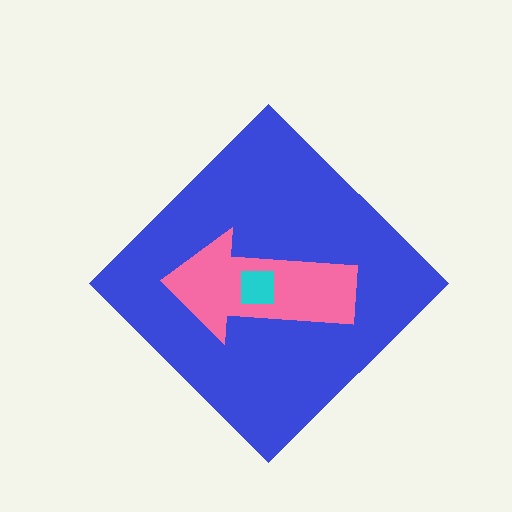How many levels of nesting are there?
3.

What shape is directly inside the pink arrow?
The cyan square.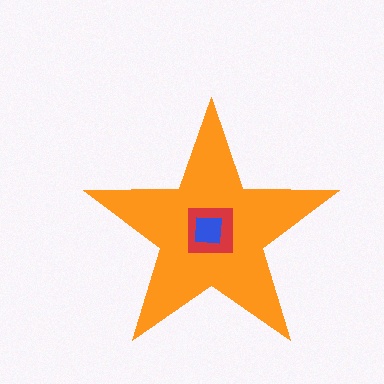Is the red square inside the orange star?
Yes.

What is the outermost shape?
The orange star.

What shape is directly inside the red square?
The blue square.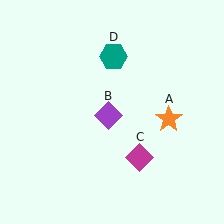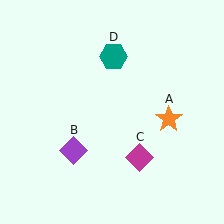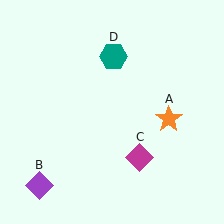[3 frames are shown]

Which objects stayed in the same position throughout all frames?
Orange star (object A) and magenta diamond (object C) and teal hexagon (object D) remained stationary.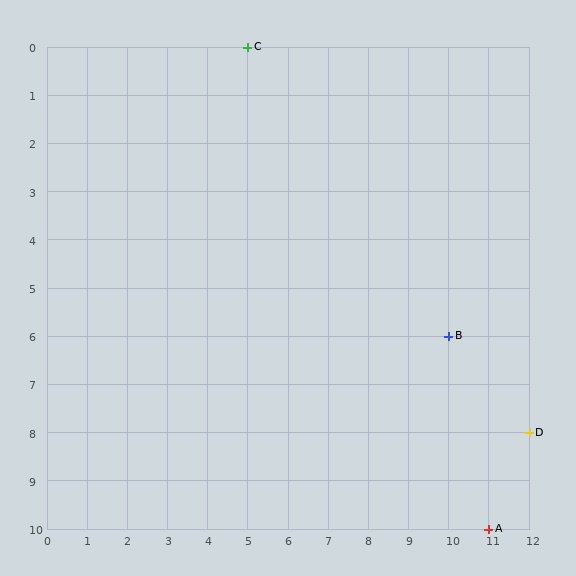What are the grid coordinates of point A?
Point A is at grid coordinates (11, 10).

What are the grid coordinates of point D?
Point D is at grid coordinates (12, 8).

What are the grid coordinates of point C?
Point C is at grid coordinates (5, 0).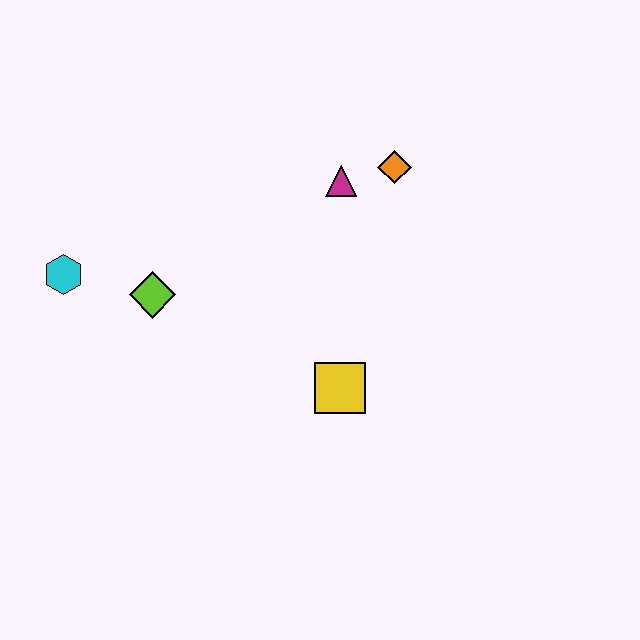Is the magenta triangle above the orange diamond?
No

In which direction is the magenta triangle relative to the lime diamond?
The magenta triangle is to the right of the lime diamond.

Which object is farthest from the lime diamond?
The orange diamond is farthest from the lime diamond.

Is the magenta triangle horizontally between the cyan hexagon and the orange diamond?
Yes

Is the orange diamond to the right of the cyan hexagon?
Yes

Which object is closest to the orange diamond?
The magenta triangle is closest to the orange diamond.